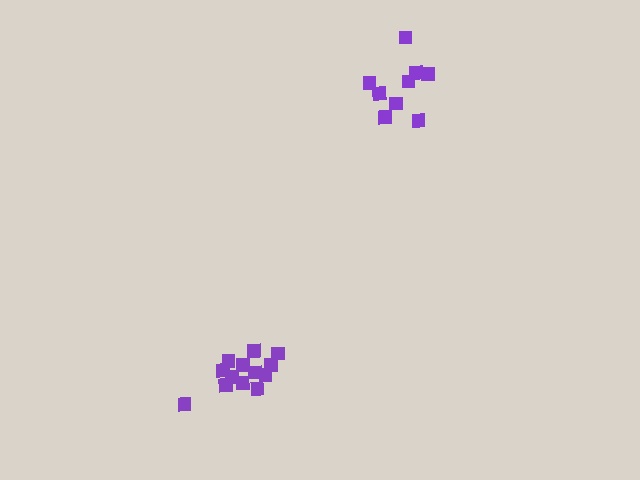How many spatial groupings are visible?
There are 2 spatial groupings.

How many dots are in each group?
Group 1: 9 dots, Group 2: 13 dots (22 total).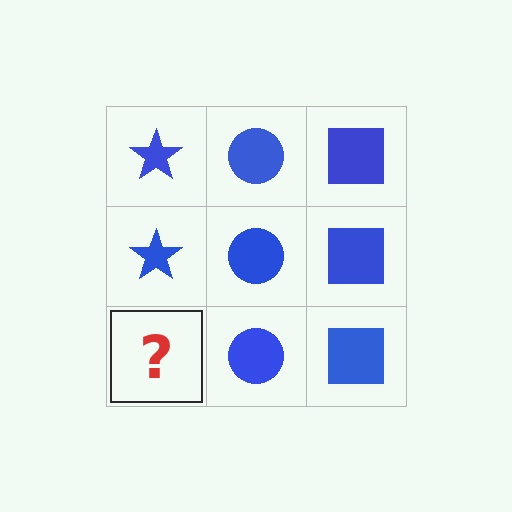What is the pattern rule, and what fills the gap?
The rule is that each column has a consistent shape. The gap should be filled with a blue star.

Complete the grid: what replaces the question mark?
The question mark should be replaced with a blue star.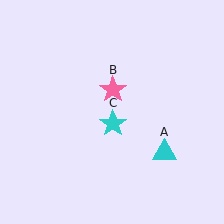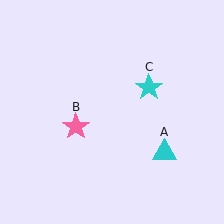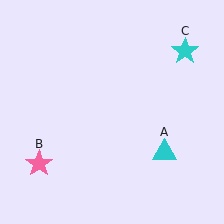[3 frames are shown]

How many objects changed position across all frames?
2 objects changed position: pink star (object B), cyan star (object C).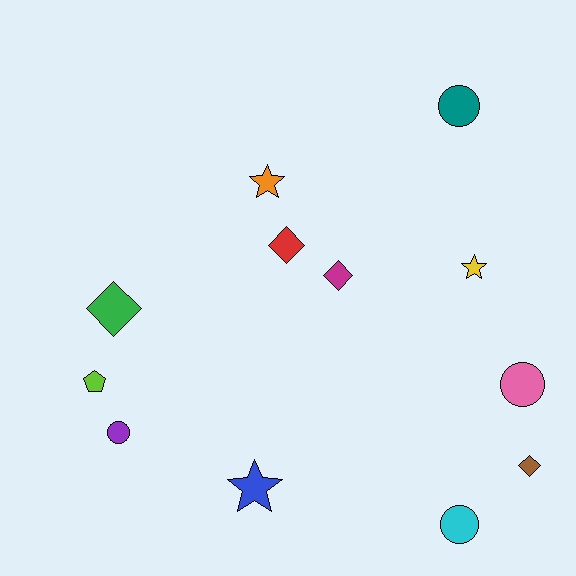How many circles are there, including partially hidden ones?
There are 4 circles.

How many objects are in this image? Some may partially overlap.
There are 12 objects.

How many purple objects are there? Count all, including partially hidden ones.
There is 1 purple object.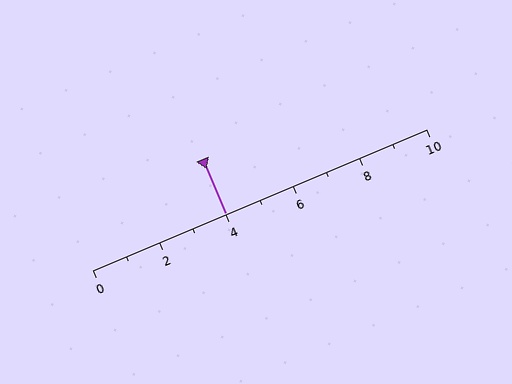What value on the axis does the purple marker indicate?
The marker indicates approximately 4.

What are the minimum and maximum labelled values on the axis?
The axis runs from 0 to 10.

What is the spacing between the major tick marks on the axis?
The major ticks are spaced 2 apart.